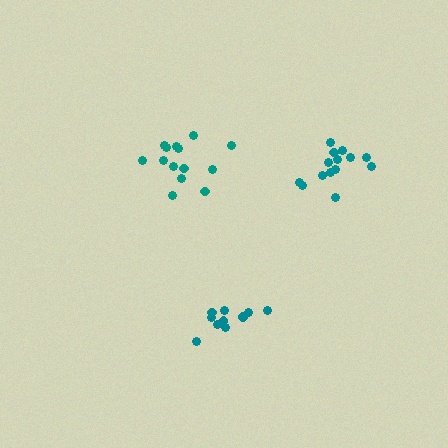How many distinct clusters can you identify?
There are 3 distinct clusters.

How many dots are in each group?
Group 1: 14 dots, Group 2: 10 dots, Group 3: 14 dots (38 total).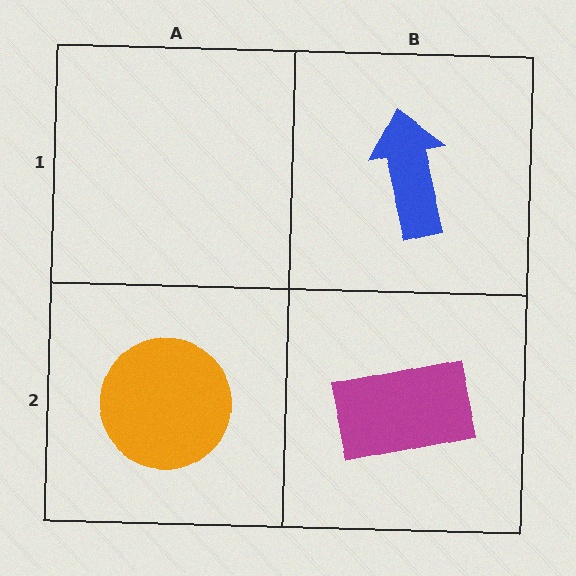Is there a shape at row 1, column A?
No, that cell is empty.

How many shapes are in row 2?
2 shapes.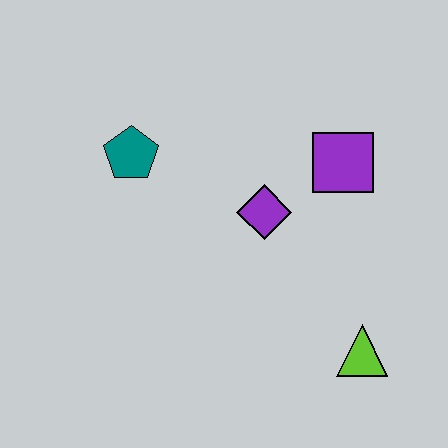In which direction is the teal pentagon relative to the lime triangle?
The teal pentagon is to the left of the lime triangle.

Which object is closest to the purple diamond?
The purple square is closest to the purple diamond.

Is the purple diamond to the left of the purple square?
Yes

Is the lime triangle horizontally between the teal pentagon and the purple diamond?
No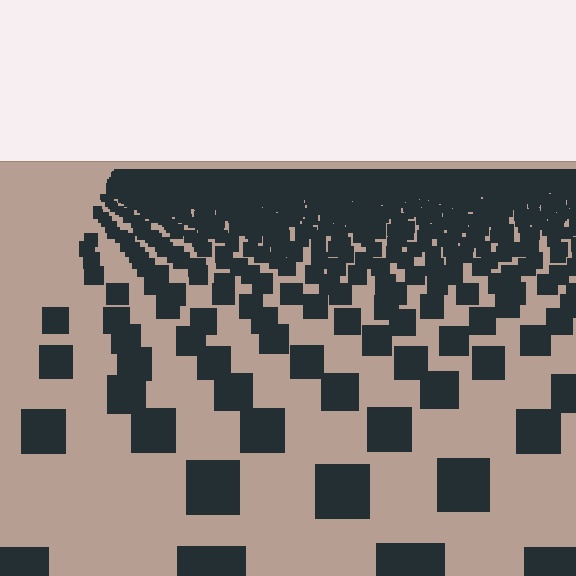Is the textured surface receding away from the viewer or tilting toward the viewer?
The surface is receding away from the viewer. Texture elements get smaller and denser toward the top.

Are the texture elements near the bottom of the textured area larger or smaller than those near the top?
Larger. Near the bottom, elements are closer to the viewer and appear at a bigger on-screen size.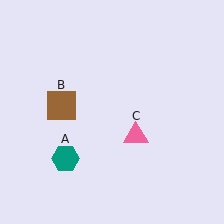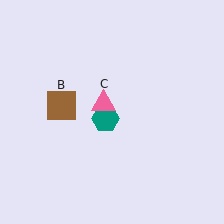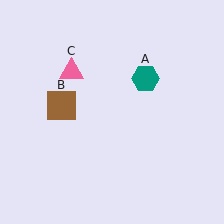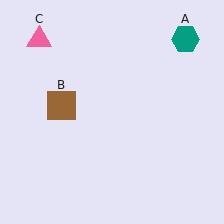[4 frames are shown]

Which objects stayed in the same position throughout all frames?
Brown square (object B) remained stationary.